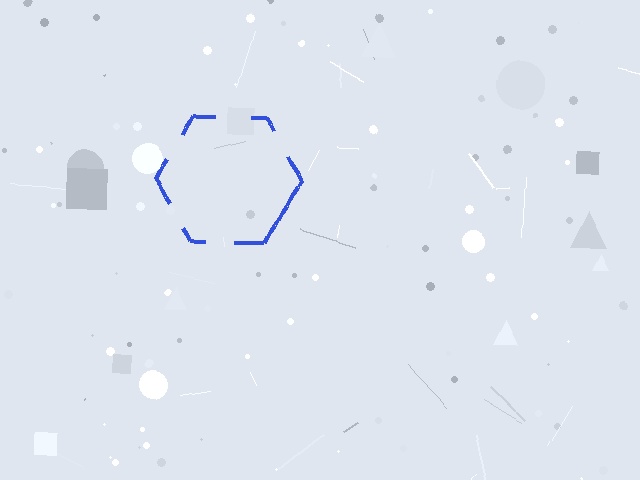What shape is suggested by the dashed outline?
The dashed outline suggests a hexagon.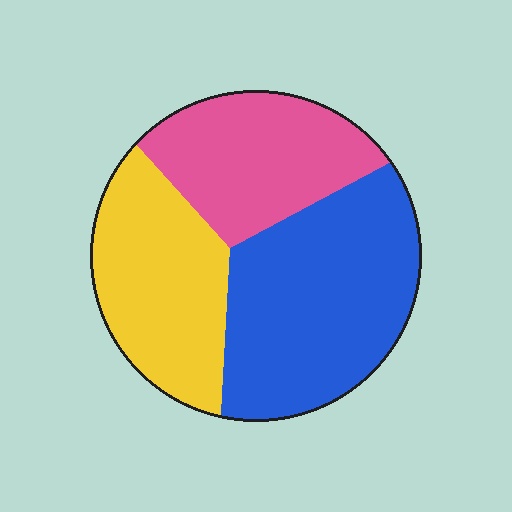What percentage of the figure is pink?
Pink covers about 30% of the figure.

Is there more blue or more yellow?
Blue.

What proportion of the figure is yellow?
Yellow takes up between a quarter and a half of the figure.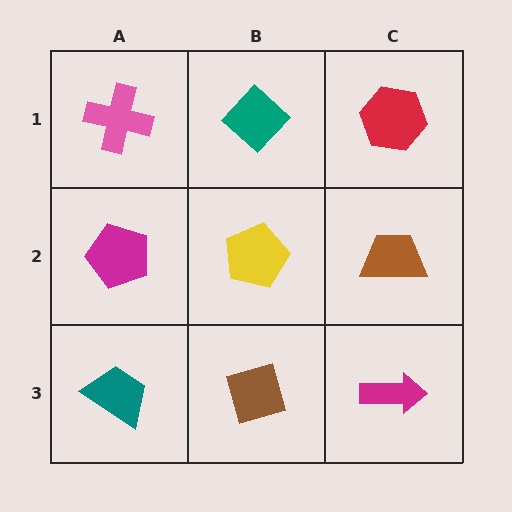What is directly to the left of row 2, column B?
A magenta pentagon.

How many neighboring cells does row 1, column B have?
3.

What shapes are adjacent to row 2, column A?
A pink cross (row 1, column A), a teal trapezoid (row 3, column A), a yellow pentagon (row 2, column B).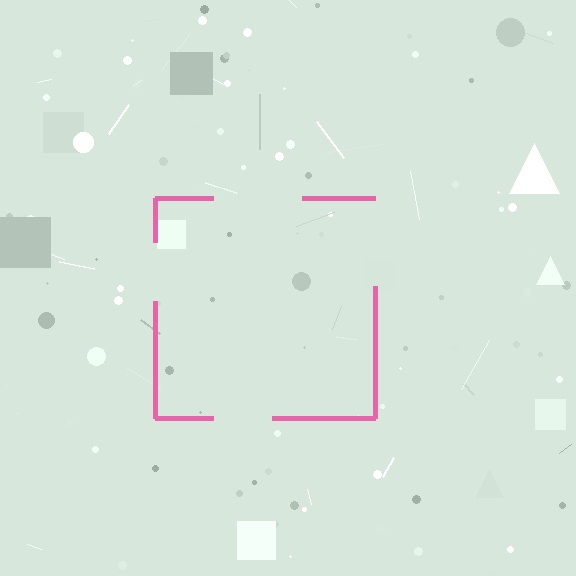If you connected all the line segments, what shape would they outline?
They would outline a square.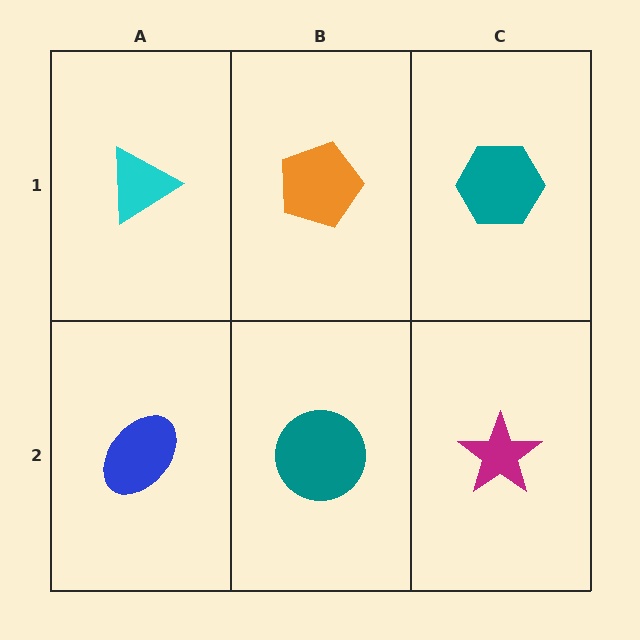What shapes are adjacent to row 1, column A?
A blue ellipse (row 2, column A), an orange pentagon (row 1, column B).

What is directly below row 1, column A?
A blue ellipse.